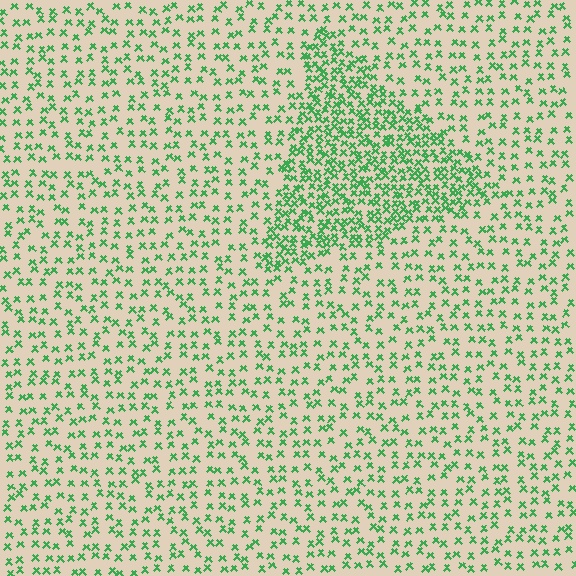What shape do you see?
I see a triangle.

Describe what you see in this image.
The image contains small green elements arranged at two different densities. A triangle-shaped region is visible where the elements are more densely packed than the surrounding area.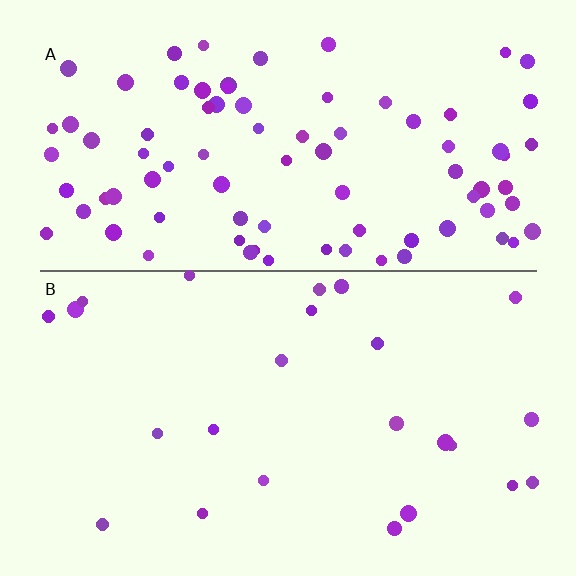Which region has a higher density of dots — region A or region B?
A (the top).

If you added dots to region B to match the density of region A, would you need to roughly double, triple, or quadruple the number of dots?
Approximately quadruple.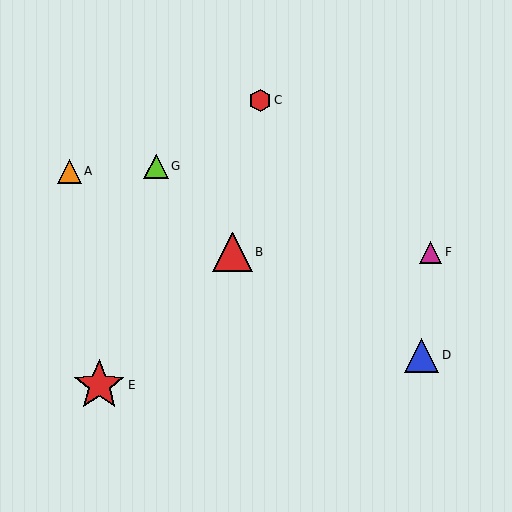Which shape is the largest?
The red star (labeled E) is the largest.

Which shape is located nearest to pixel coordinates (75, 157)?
The orange triangle (labeled A) at (69, 171) is nearest to that location.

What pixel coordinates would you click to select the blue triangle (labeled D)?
Click at (422, 355) to select the blue triangle D.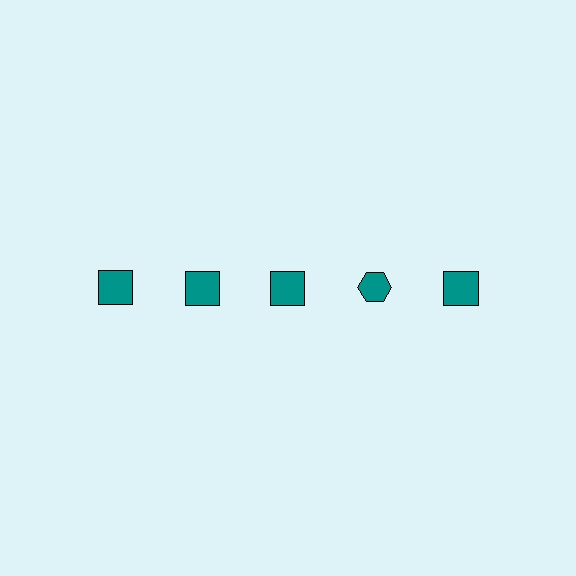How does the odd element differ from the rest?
It has a different shape: hexagon instead of square.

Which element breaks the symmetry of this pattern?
The teal hexagon in the top row, second from right column breaks the symmetry. All other shapes are teal squares.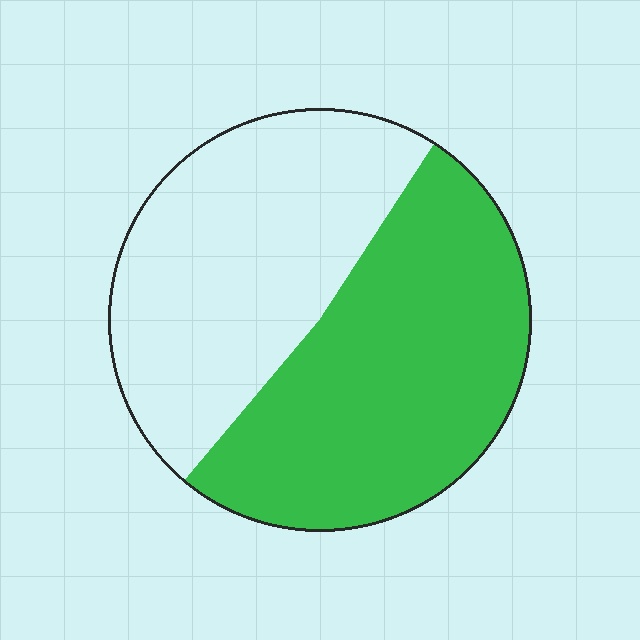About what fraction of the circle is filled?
About one half (1/2).